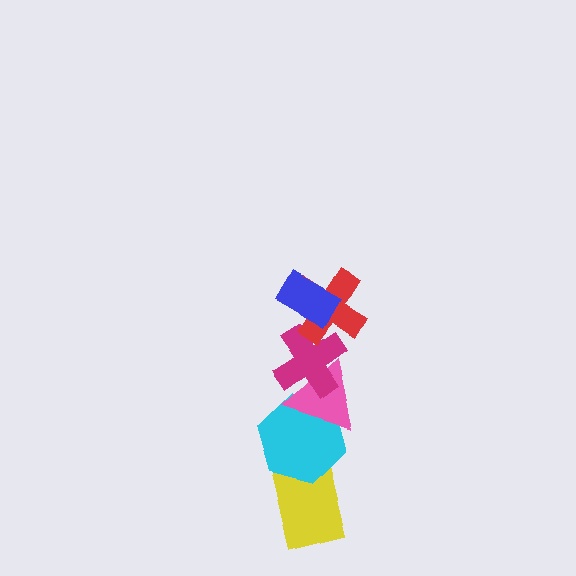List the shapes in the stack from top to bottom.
From top to bottom: the blue rectangle, the red cross, the magenta cross, the pink triangle, the cyan hexagon, the yellow rectangle.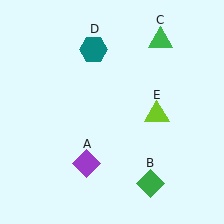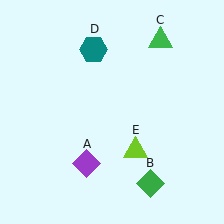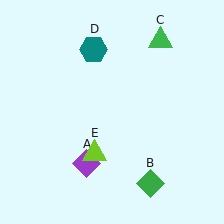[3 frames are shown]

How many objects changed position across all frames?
1 object changed position: lime triangle (object E).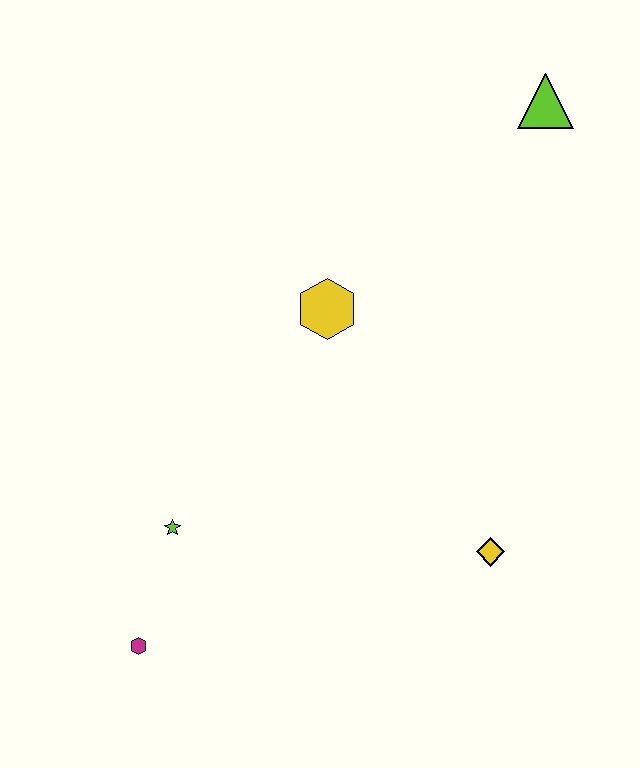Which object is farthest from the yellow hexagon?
The magenta hexagon is farthest from the yellow hexagon.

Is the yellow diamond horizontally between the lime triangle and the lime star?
Yes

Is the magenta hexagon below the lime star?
Yes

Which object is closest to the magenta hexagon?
The lime star is closest to the magenta hexagon.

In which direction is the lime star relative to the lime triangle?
The lime star is below the lime triangle.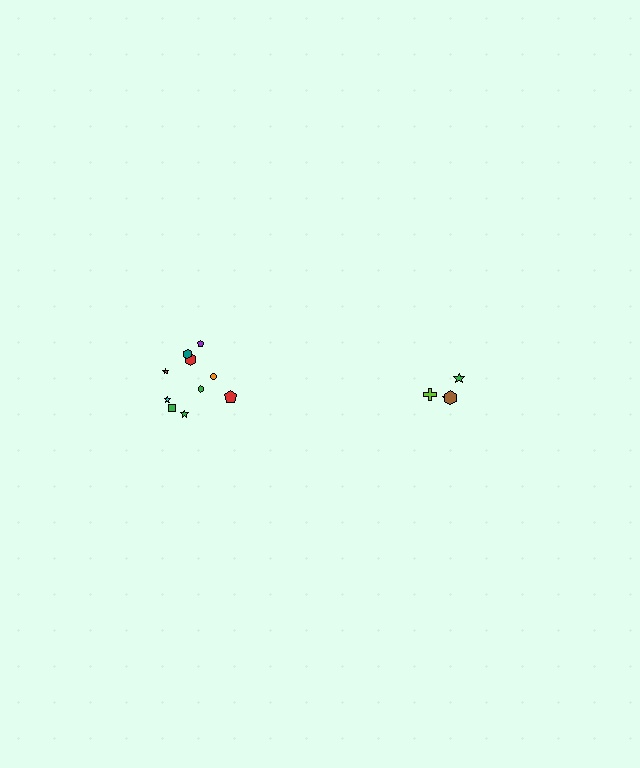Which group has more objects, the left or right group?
The left group.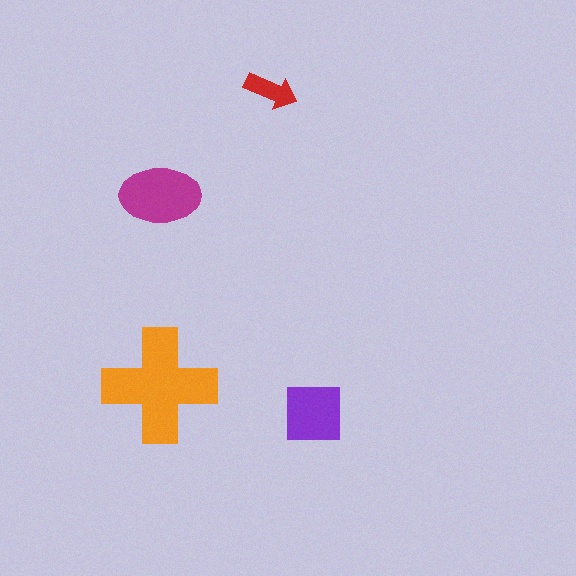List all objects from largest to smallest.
The orange cross, the magenta ellipse, the purple square, the red arrow.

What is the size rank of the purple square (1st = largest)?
3rd.